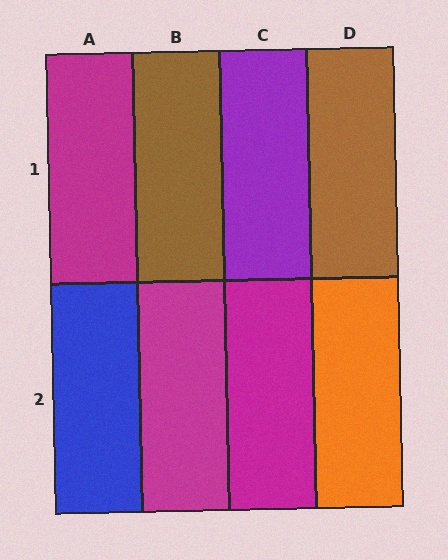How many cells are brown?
2 cells are brown.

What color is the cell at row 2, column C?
Magenta.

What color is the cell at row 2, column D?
Orange.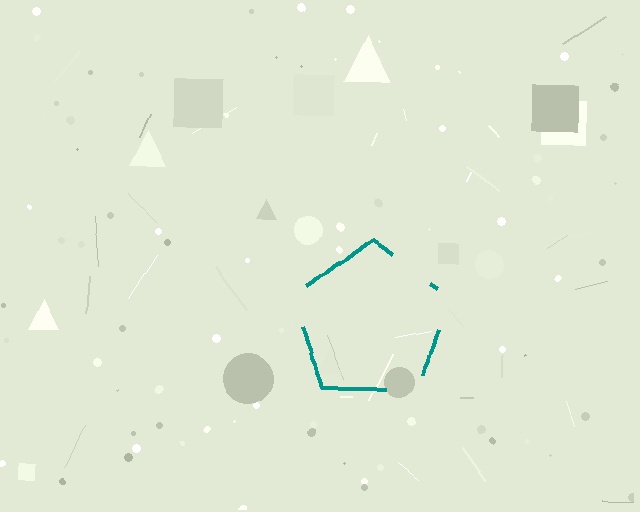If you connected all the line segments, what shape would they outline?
They would outline a pentagon.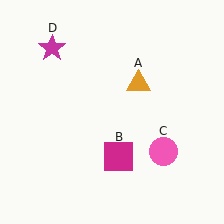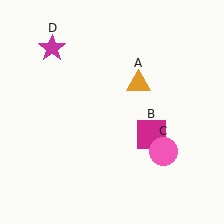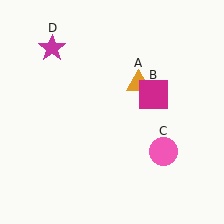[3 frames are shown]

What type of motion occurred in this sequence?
The magenta square (object B) rotated counterclockwise around the center of the scene.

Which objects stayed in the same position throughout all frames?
Orange triangle (object A) and pink circle (object C) and magenta star (object D) remained stationary.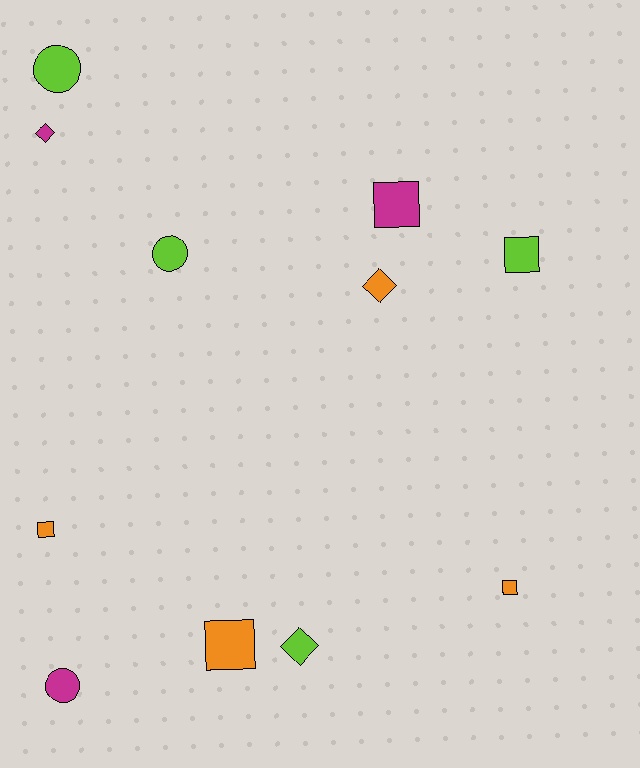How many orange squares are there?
There are 3 orange squares.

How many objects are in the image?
There are 11 objects.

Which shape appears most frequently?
Square, with 5 objects.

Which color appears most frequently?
Orange, with 4 objects.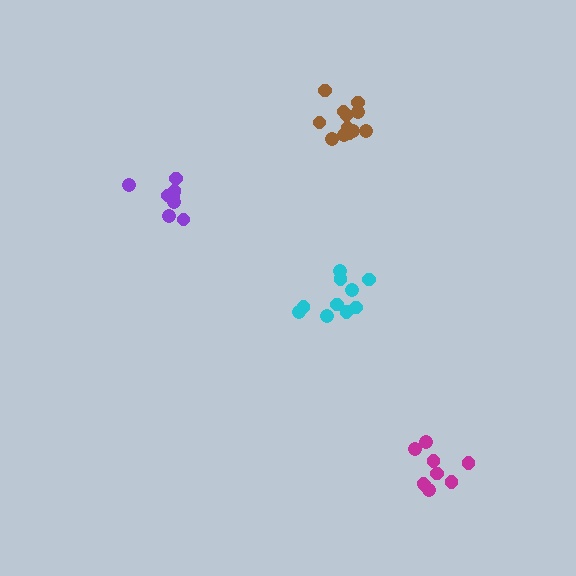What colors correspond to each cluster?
The clusters are colored: brown, purple, cyan, magenta.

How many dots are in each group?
Group 1: 13 dots, Group 2: 8 dots, Group 3: 10 dots, Group 4: 10 dots (41 total).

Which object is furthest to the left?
The purple cluster is leftmost.